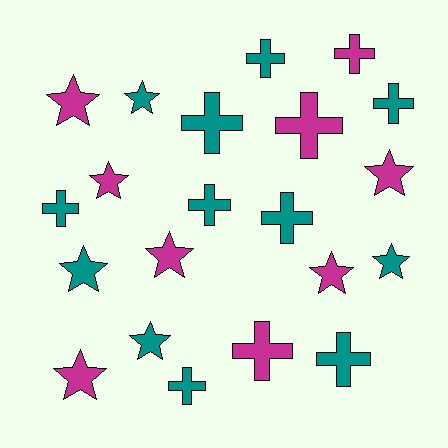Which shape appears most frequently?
Cross, with 11 objects.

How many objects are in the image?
There are 21 objects.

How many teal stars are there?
There are 4 teal stars.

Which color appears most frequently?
Teal, with 12 objects.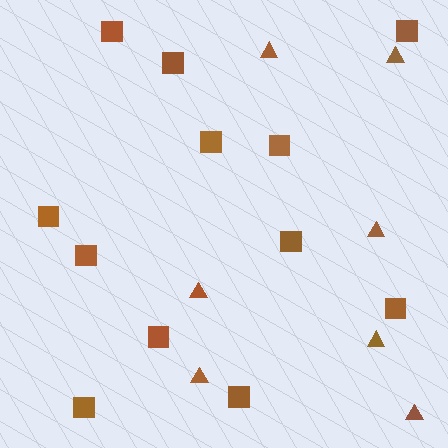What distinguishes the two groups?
There are 2 groups: one group of squares (12) and one group of triangles (7).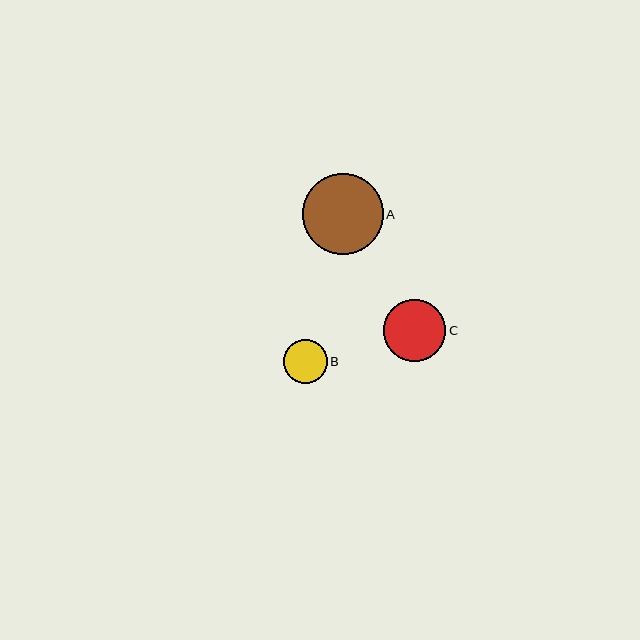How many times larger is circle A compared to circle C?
Circle A is approximately 1.3 times the size of circle C.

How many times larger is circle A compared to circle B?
Circle A is approximately 1.8 times the size of circle B.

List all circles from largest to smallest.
From largest to smallest: A, C, B.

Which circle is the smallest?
Circle B is the smallest with a size of approximately 44 pixels.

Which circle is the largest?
Circle A is the largest with a size of approximately 81 pixels.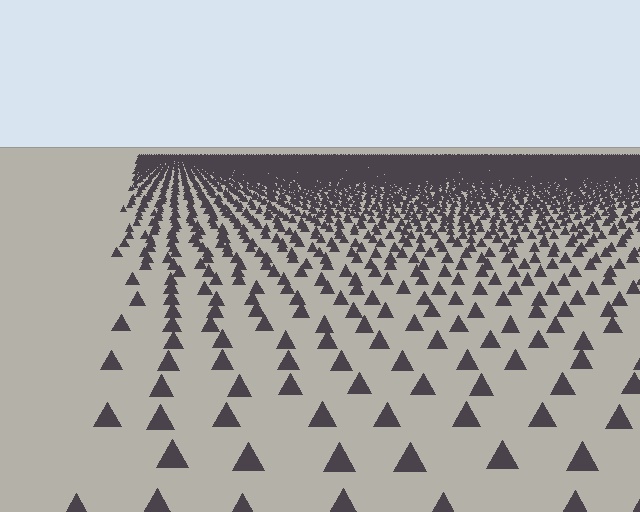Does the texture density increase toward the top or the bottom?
Density increases toward the top.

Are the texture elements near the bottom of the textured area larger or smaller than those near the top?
Larger. Near the bottom, elements are closer to the viewer and appear at a bigger on-screen size.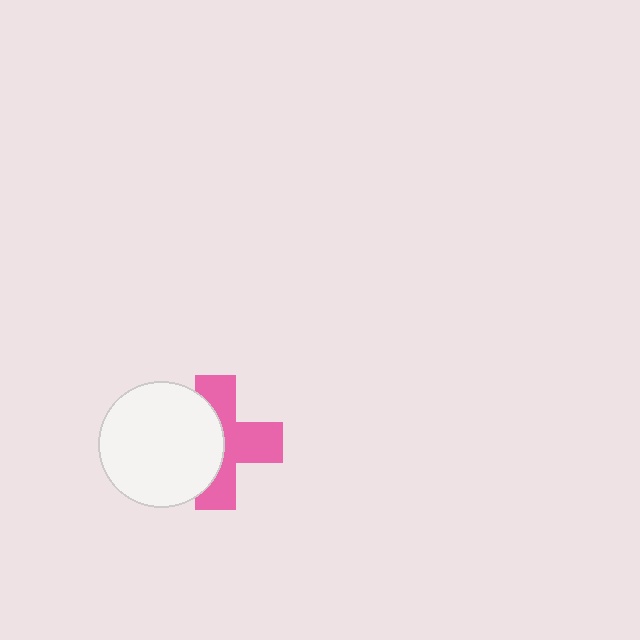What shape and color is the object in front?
The object in front is a white circle.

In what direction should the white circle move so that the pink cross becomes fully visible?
The white circle should move left. That is the shortest direction to clear the overlap and leave the pink cross fully visible.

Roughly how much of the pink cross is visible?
About half of it is visible (roughly 55%).